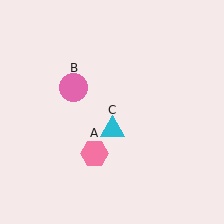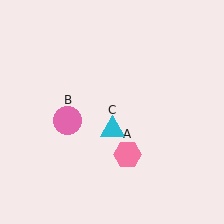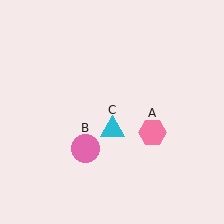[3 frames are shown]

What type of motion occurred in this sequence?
The pink hexagon (object A), pink circle (object B) rotated counterclockwise around the center of the scene.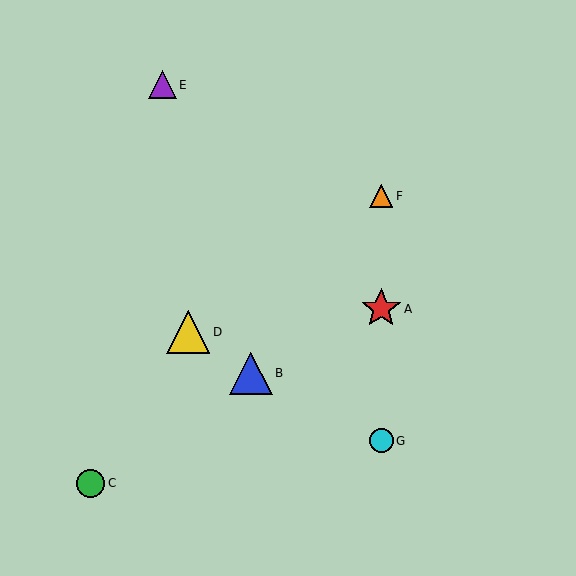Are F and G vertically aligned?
Yes, both are at x≈381.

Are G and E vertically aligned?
No, G is at x≈381 and E is at x≈162.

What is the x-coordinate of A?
Object A is at x≈381.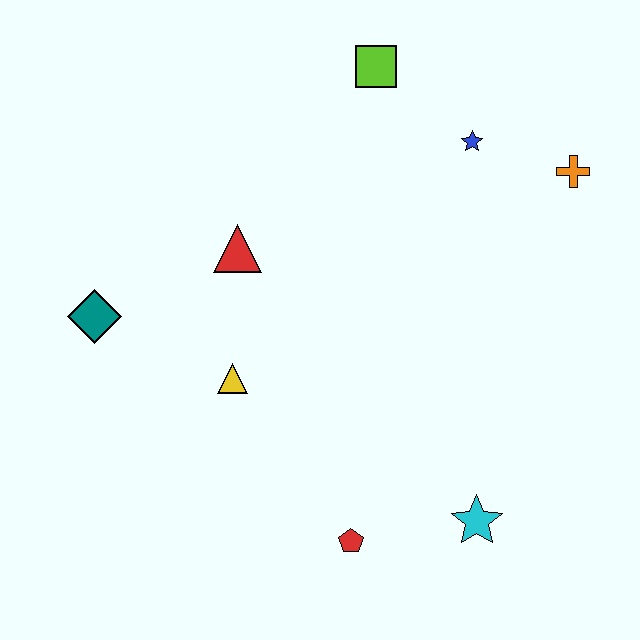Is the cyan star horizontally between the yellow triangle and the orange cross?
Yes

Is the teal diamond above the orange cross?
No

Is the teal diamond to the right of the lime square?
No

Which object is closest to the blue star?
The orange cross is closest to the blue star.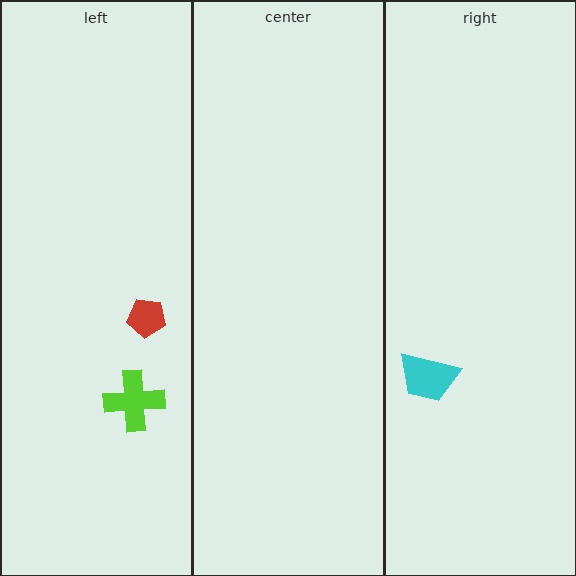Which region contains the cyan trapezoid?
The right region.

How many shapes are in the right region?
1.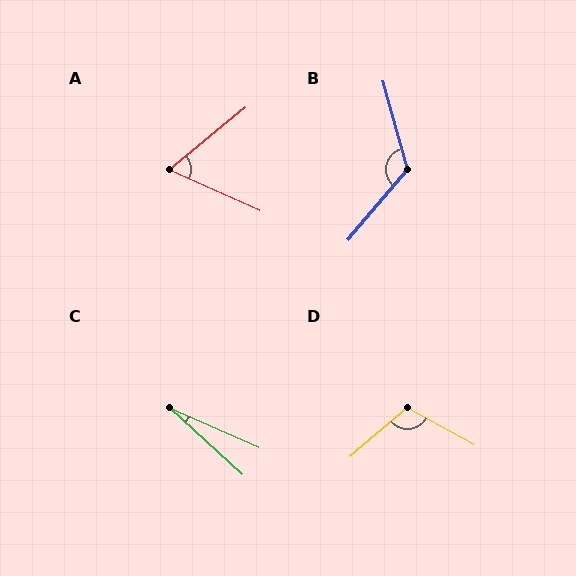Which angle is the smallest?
C, at approximately 19 degrees.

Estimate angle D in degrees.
Approximately 110 degrees.